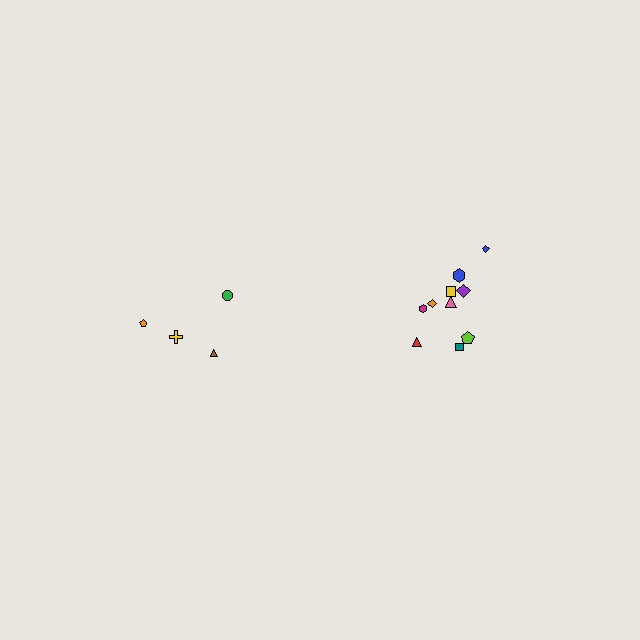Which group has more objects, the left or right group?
The right group.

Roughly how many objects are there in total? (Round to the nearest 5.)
Roughly 15 objects in total.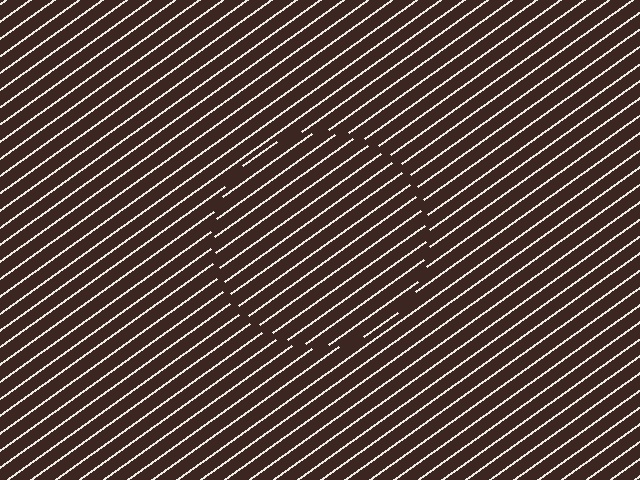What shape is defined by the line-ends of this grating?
An illusory circle. The interior of the shape contains the same grating, shifted by half a period — the contour is defined by the phase discontinuity where line-ends from the inner and outer gratings abut.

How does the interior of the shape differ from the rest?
The interior of the shape contains the same grating, shifted by half a period — the contour is defined by the phase discontinuity where line-ends from the inner and outer gratings abut.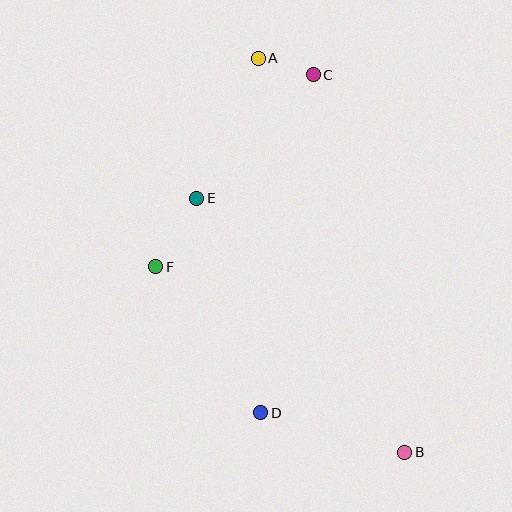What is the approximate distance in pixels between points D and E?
The distance between D and E is approximately 224 pixels.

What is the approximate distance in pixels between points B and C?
The distance between B and C is approximately 388 pixels.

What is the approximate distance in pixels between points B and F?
The distance between B and F is approximately 310 pixels.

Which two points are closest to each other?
Points A and C are closest to each other.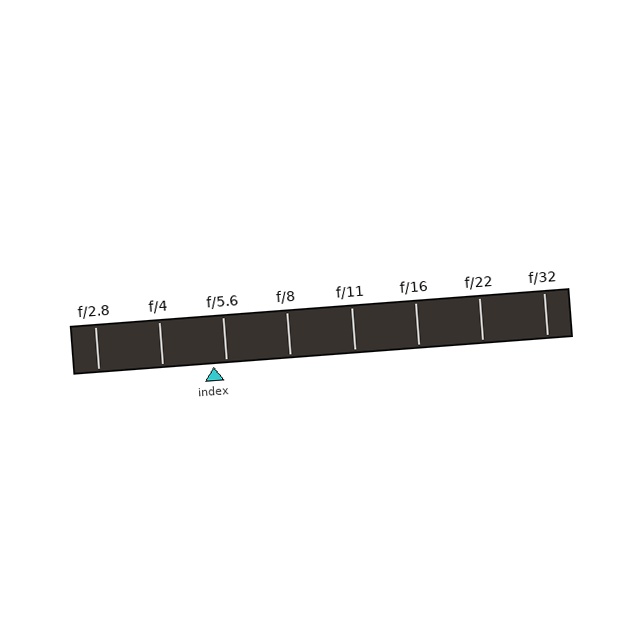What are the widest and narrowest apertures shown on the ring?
The widest aperture shown is f/2.8 and the narrowest is f/32.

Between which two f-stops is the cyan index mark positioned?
The index mark is between f/4 and f/5.6.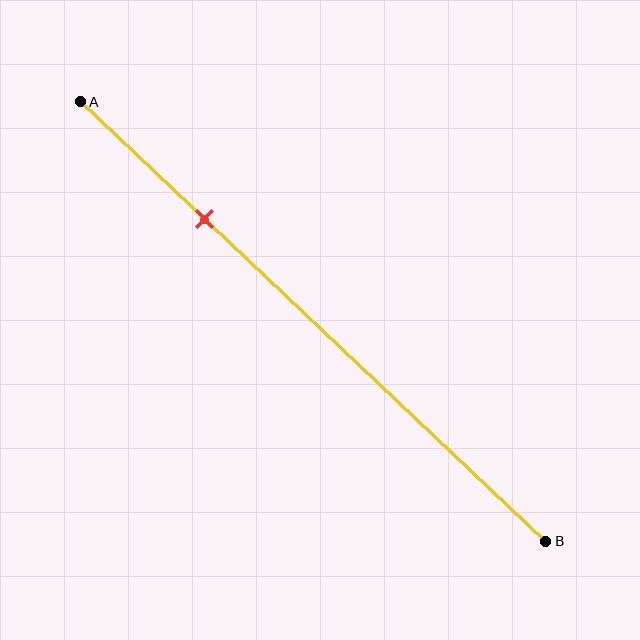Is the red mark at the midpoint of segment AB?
No, the mark is at about 25% from A, not at the 50% midpoint.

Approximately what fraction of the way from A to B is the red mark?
The red mark is approximately 25% of the way from A to B.